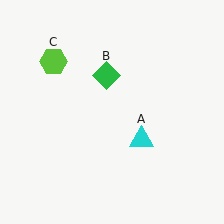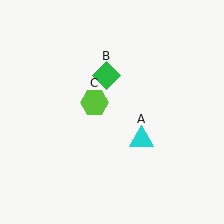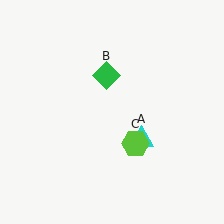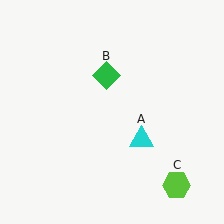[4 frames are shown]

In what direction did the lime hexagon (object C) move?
The lime hexagon (object C) moved down and to the right.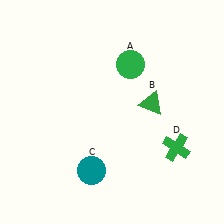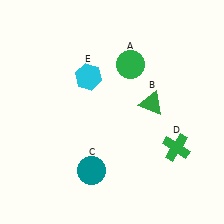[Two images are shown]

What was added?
A cyan hexagon (E) was added in Image 2.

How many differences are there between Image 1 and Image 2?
There is 1 difference between the two images.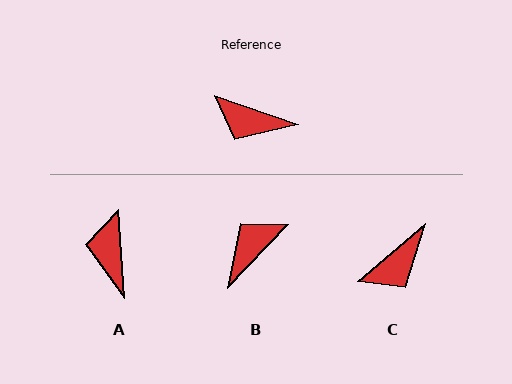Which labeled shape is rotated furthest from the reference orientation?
B, about 115 degrees away.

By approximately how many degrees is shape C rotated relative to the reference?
Approximately 59 degrees counter-clockwise.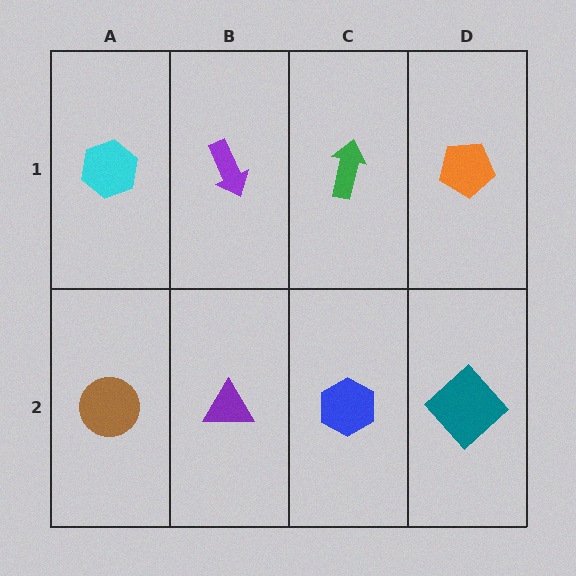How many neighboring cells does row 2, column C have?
3.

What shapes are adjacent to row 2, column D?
An orange pentagon (row 1, column D), a blue hexagon (row 2, column C).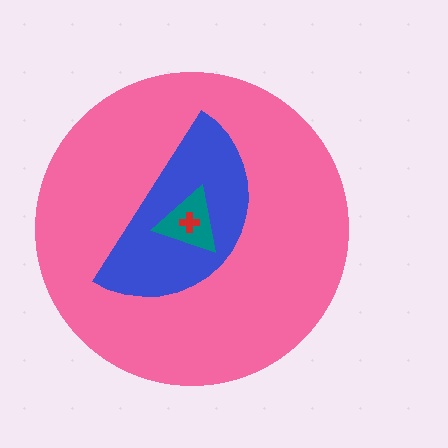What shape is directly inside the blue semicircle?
The teal triangle.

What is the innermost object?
The red cross.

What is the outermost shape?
The pink circle.